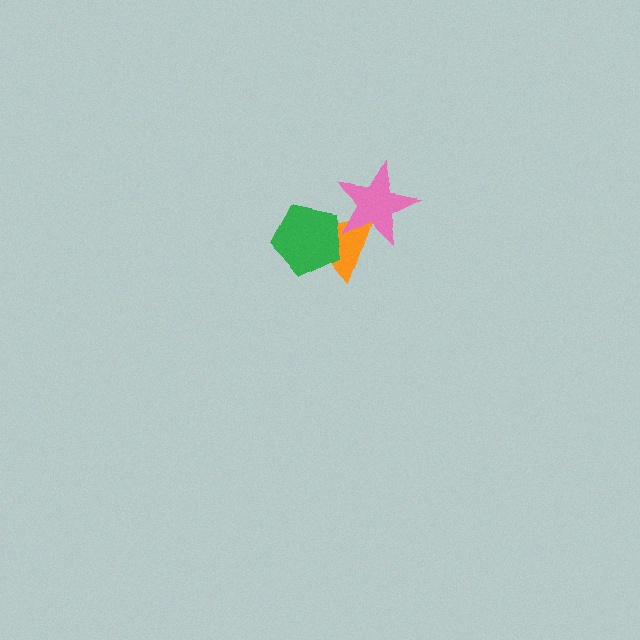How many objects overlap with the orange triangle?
2 objects overlap with the orange triangle.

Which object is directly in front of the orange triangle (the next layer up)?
The green pentagon is directly in front of the orange triangle.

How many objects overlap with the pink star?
1 object overlaps with the pink star.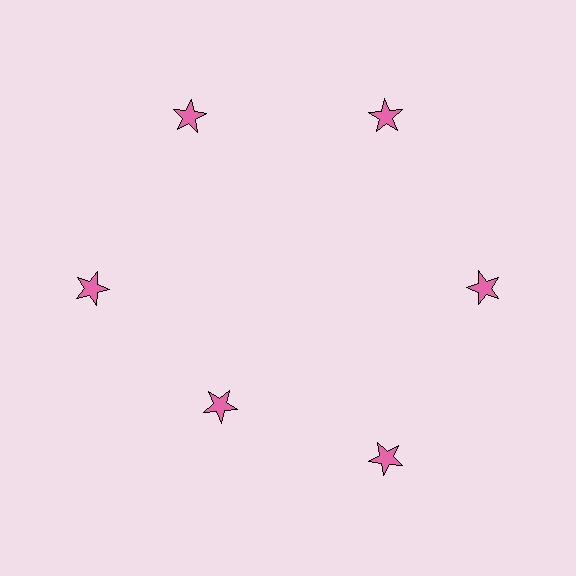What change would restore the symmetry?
The symmetry would be restored by moving it outward, back onto the ring so that all 6 stars sit at equal angles and equal distance from the center.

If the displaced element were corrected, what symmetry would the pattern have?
It would have 6-fold rotational symmetry — the pattern would map onto itself every 60 degrees.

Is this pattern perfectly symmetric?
No. The 6 pink stars are arranged in a ring, but one element near the 7 o'clock position is pulled inward toward the center, breaking the 6-fold rotational symmetry.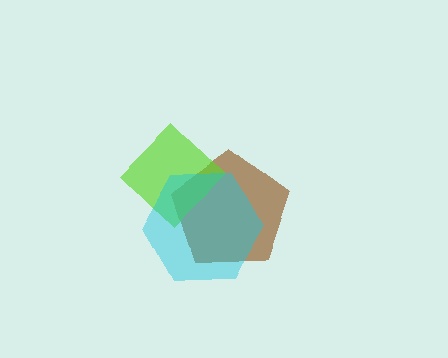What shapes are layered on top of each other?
The layered shapes are: a brown pentagon, a lime diamond, a cyan hexagon.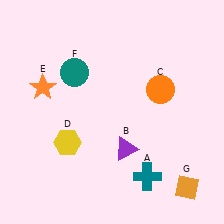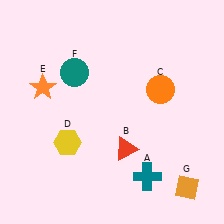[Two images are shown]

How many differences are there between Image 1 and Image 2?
There is 1 difference between the two images.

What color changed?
The triangle (B) changed from purple in Image 1 to red in Image 2.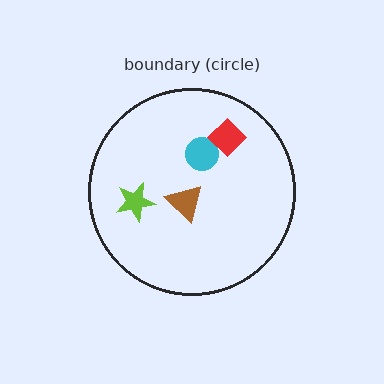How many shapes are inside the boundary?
4 inside, 0 outside.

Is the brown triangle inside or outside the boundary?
Inside.